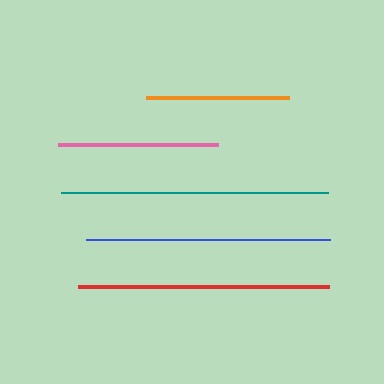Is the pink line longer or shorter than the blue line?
The blue line is longer than the pink line.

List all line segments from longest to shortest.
From longest to shortest: teal, red, blue, pink, orange.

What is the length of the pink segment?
The pink segment is approximately 160 pixels long.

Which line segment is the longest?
The teal line is the longest at approximately 267 pixels.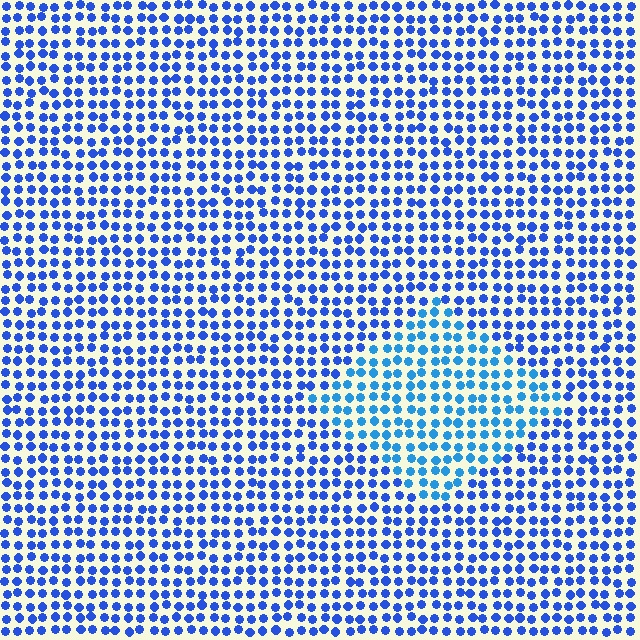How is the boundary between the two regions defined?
The boundary is defined purely by a slight shift in hue (about 23 degrees). Spacing, size, and orientation are identical on both sides.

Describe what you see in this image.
The image is filled with small blue elements in a uniform arrangement. A diamond-shaped region is visible where the elements are tinted to a slightly different hue, forming a subtle color boundary.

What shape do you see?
I see a diamond.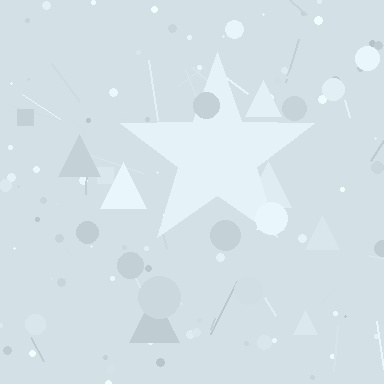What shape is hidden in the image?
A star is hidden in the image.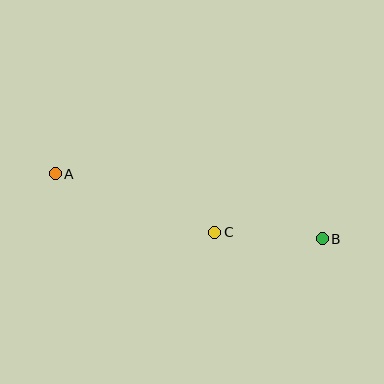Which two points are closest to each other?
Points B and C are closest to each other.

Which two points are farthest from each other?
Points A and B are farthest from each other.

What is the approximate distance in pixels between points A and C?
The distance between A and C is approximately 170 pixels.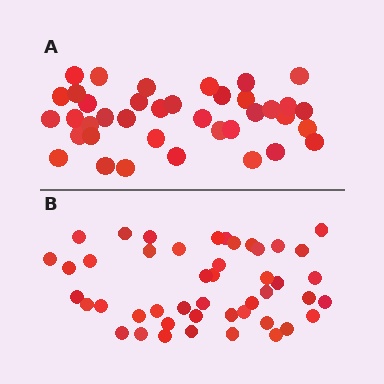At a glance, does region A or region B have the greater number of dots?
Region B (the bottom region) has more dots.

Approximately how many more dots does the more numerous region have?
Region B has roughly 8 or so more dots than region A.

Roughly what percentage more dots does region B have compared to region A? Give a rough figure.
About 20% more.